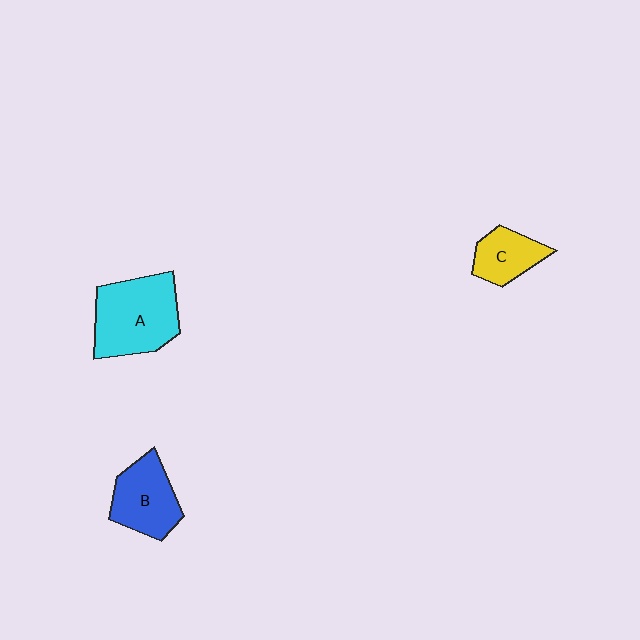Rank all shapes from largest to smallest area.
From largest to smallest: A (cyan), B (blue), C (yellow).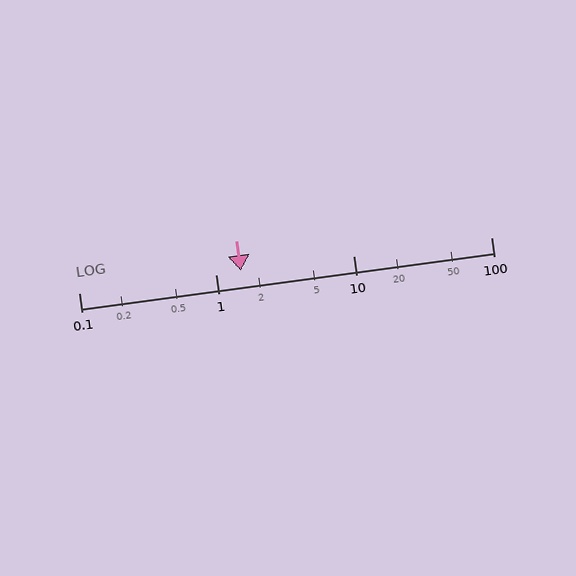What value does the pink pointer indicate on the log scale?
The pointer indicates approximately 1.5.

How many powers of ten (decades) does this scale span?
The scale spans 3 decades, from 0.1 to 100.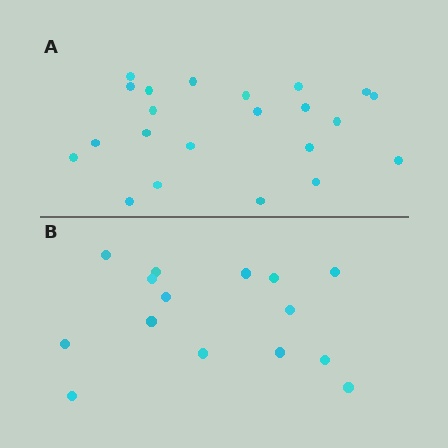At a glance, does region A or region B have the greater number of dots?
Region A (the top region) has more dots.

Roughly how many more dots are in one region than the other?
Region A has roughly 8 or so more dots than region B.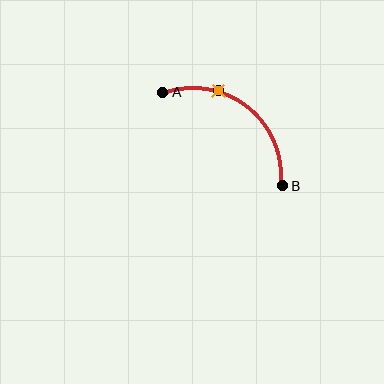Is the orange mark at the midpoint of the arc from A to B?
No. The orange mark lies on the arc but is closer to endpoint A. The arc midpoint would be at the point on the curve equidistant along the arc from both A and B.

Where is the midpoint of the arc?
The arc midpoint is the point on the curve farthest from the straight line joining A and B. It sits above and to the right of that line.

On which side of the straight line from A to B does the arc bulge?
The arc bulges above and to the right of the straight line connecting A and B.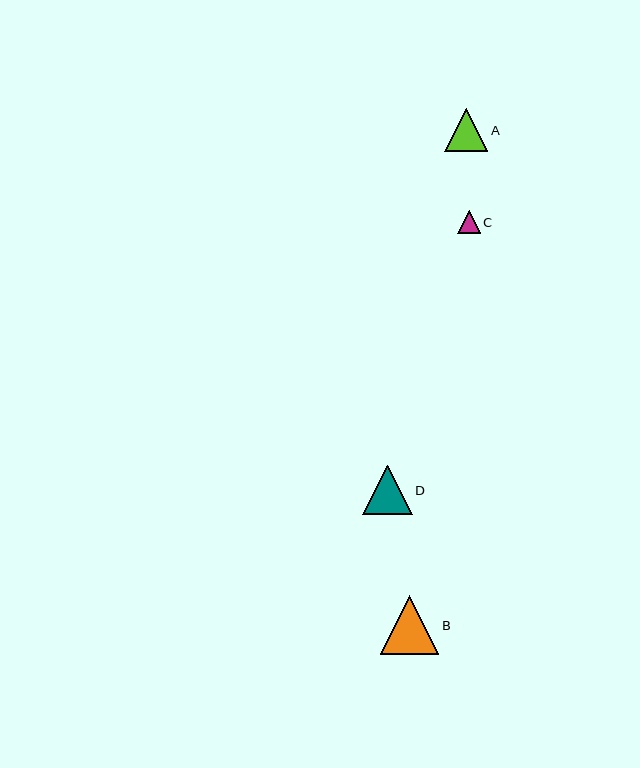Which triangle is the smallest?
Triangle C is the smallest with a size of approximately 22 pixels.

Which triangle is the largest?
Triangle B is the largest with a size of approximately 59 pixels.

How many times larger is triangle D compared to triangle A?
Triangle D is approximately 1.1 times the size of triangle A.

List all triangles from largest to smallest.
From largest to smallest: B, D, A, C.